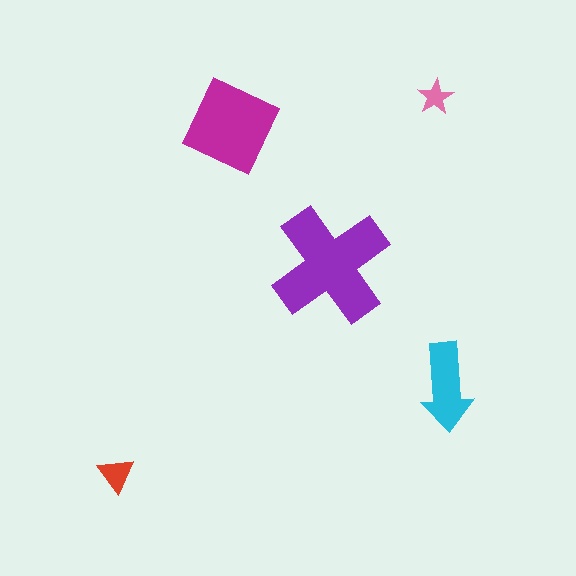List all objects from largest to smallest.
The purple cross, the magenta square, the cyan arrow, the red triangle, the pink star.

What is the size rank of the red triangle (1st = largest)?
4th.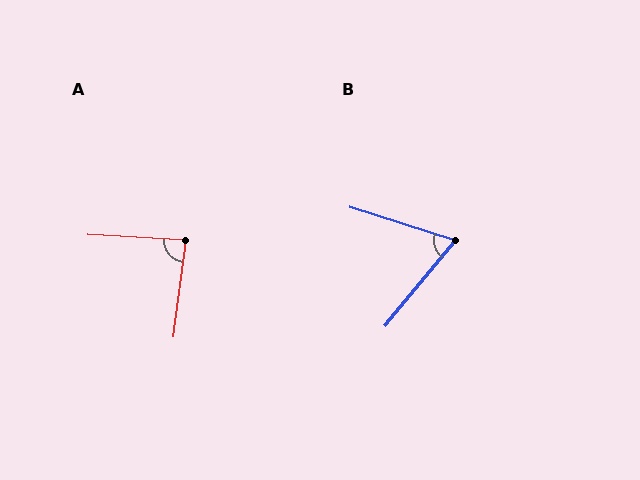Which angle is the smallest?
B, at approximately 68 degrees.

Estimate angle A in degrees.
Approximately 86 degrees.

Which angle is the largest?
A, at approximately 86 degrees.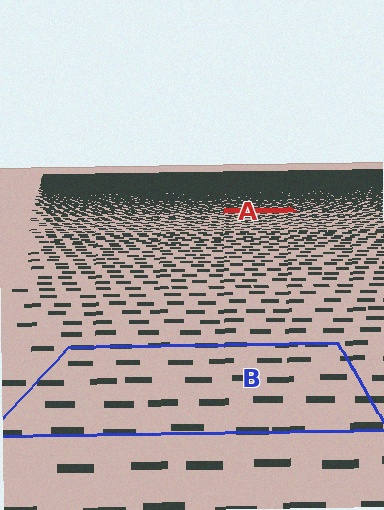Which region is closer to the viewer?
Region B is closer. The texture elements there are larger and more spread out.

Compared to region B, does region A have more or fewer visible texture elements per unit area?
Region A has more texture elements per unit area — they are packed more densely because it is farther away.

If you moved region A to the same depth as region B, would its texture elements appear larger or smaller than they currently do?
They would appear larger. At a closer depth, the same texture elements are projected at a bigger on-screen size.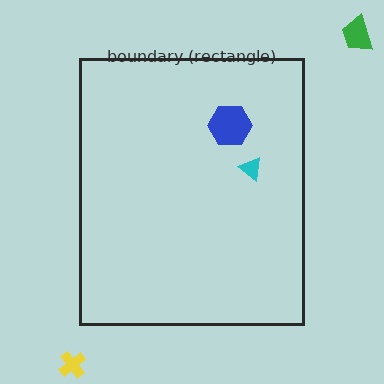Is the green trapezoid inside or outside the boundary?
Outside.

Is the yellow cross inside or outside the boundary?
Outside.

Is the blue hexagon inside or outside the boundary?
Inside.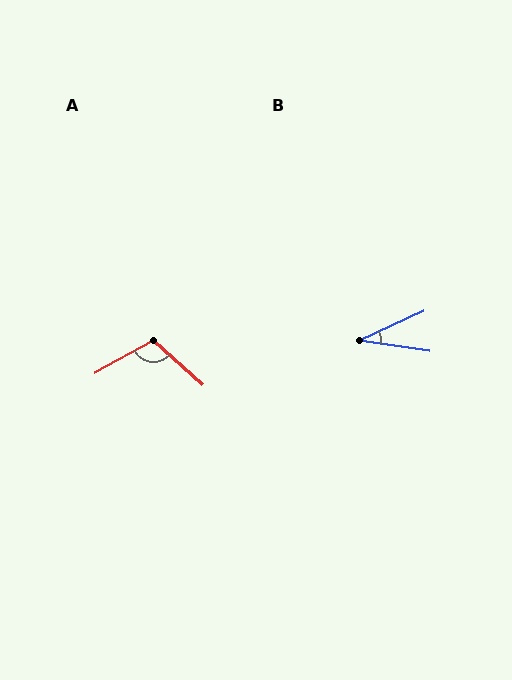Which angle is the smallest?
B, at approximately 33 degrees.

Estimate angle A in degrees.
Approximately 109 degrees.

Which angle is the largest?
A, at approximately 109 degrees.